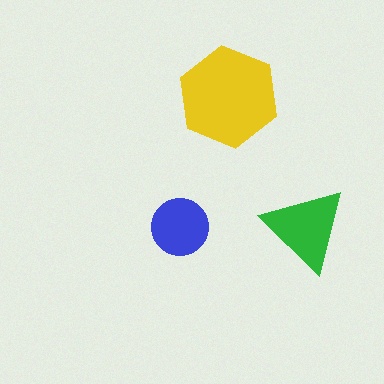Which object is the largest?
The yellow hexagon.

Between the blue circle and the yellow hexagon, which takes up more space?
The yellow hexagon.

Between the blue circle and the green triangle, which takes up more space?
The green triangle.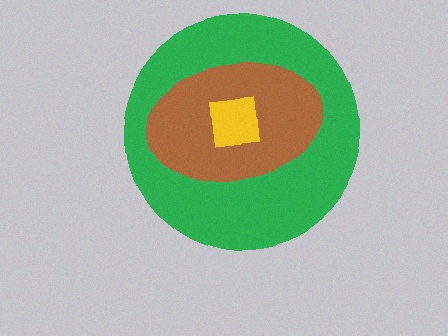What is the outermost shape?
The green circle.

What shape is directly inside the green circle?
The brown ellipse.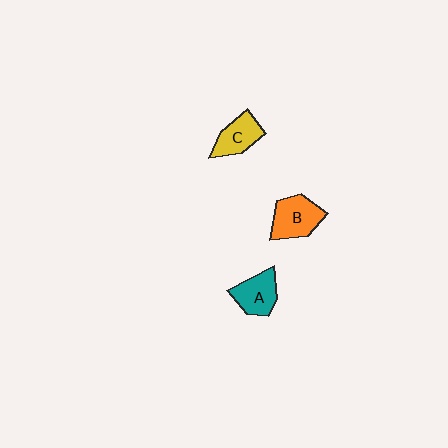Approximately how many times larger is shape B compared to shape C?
Approximately 1.2 times.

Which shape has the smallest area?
Shape C (yellow).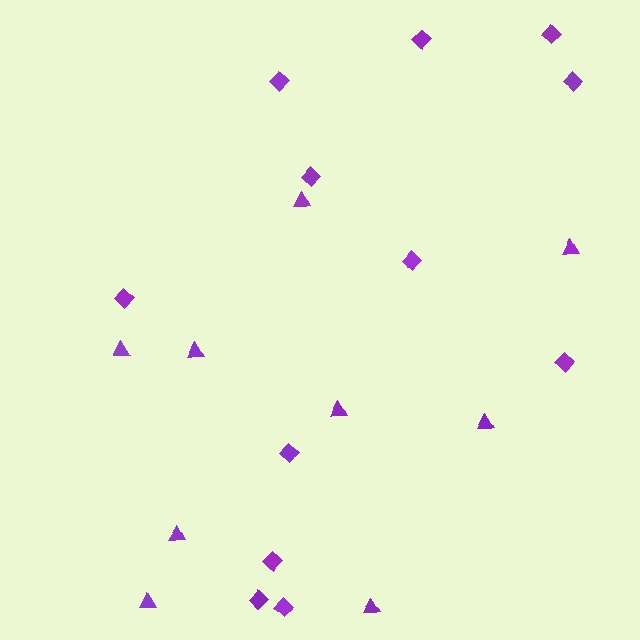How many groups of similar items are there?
There are 2 groups: one group of diamonds (12) and one group of triangles (9).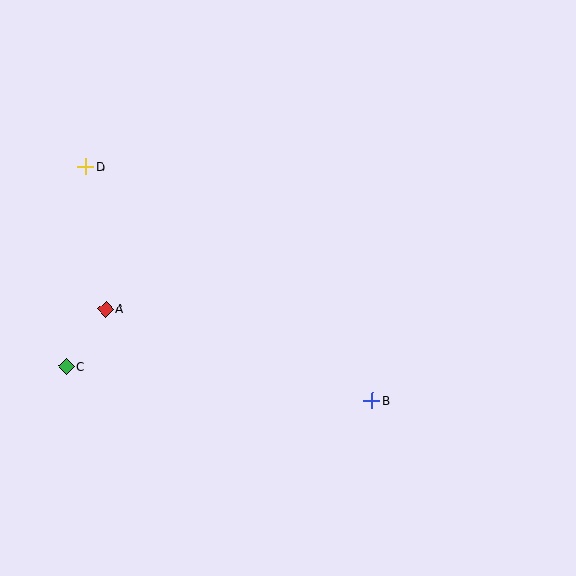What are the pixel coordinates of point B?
Point B is at (372, 401).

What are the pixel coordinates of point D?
Point D is at (85, 167).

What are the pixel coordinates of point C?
Point C is at (66, 366).